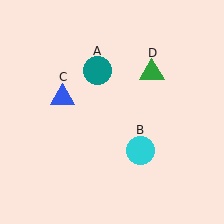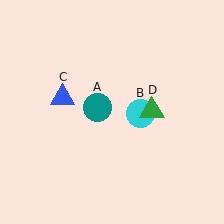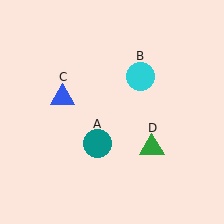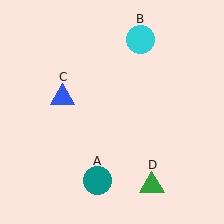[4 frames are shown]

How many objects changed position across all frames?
3 objects changed position: teal circle (object A), cyan circle (object B), green triangle (object D).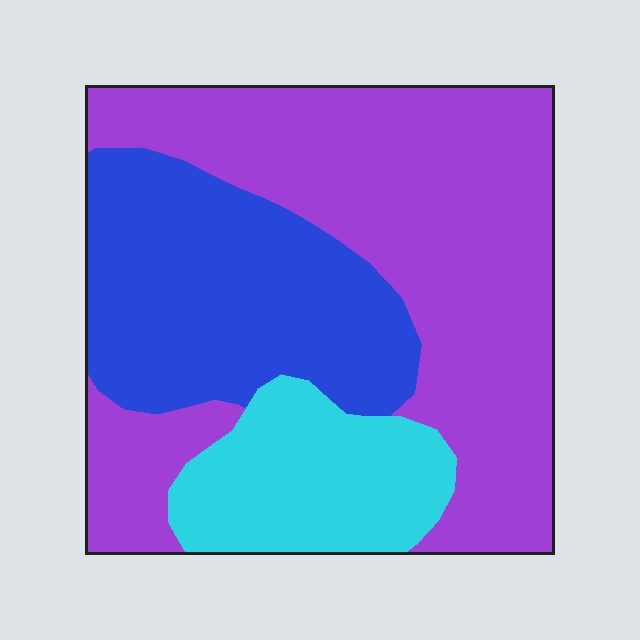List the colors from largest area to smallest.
From largest to smallest: purple, blue, cyan.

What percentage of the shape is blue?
Blue covers about 30% of the shape.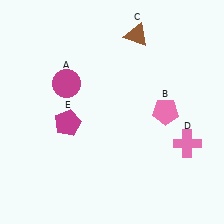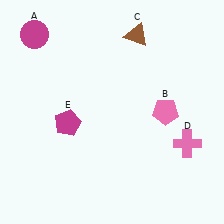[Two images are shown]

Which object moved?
The magenta circle (A) moved up.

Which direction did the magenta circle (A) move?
The magenta circle (A) moved up.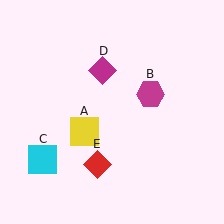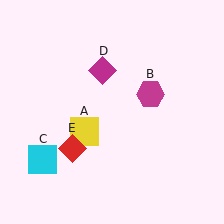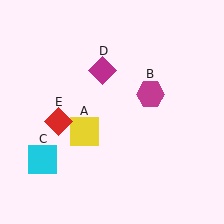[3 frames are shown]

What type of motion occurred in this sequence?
The red diamond (object E) rotated clockwise around the center of the scene.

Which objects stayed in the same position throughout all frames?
Yellow square (object A) and magenta hexagon (object B) and cyan square (object C) and magenta diamond (object D) remained stationary.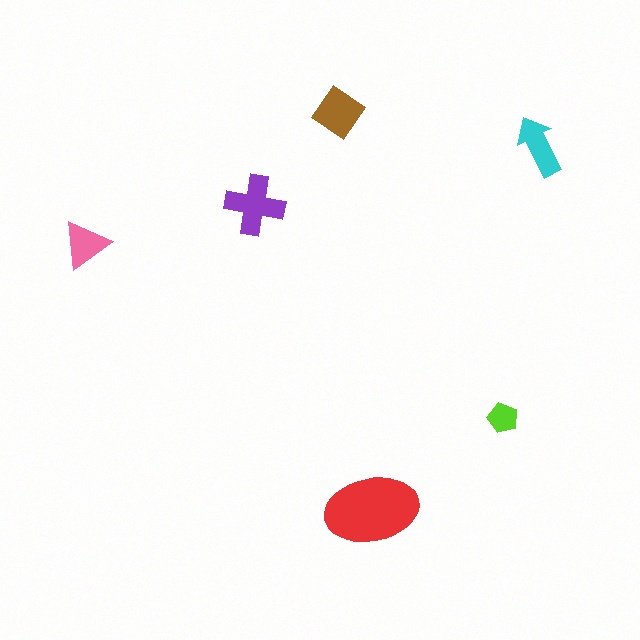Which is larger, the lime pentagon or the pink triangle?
The pink triangle.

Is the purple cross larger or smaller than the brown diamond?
Larger.